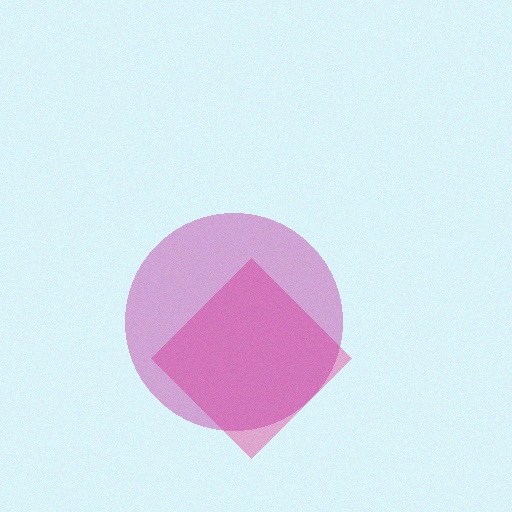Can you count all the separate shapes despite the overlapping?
Yes, there are 2 separate shapes.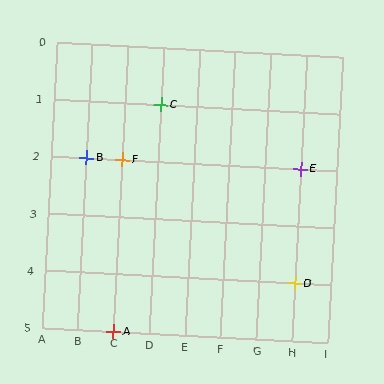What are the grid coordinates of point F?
Point F is at grid coordinates (C, 2).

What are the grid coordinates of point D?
Point D is at grid coordinates (H, 4).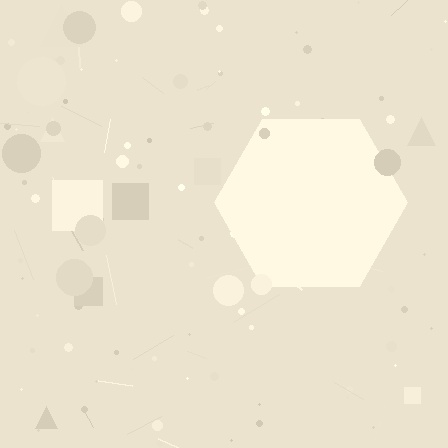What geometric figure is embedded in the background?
A hexagon is embedded in the background.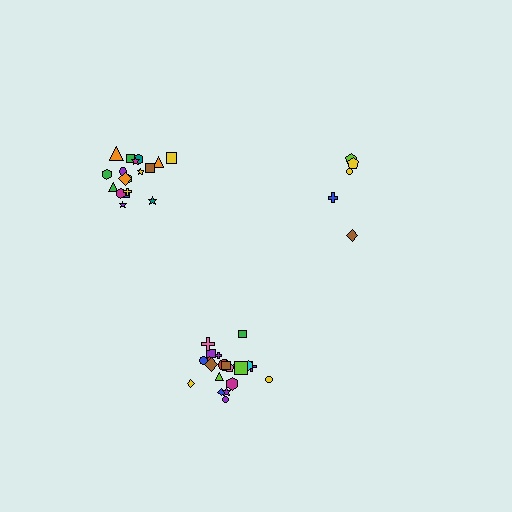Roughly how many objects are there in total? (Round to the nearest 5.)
Roughly 45 objects in total.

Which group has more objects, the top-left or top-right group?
The top-left group.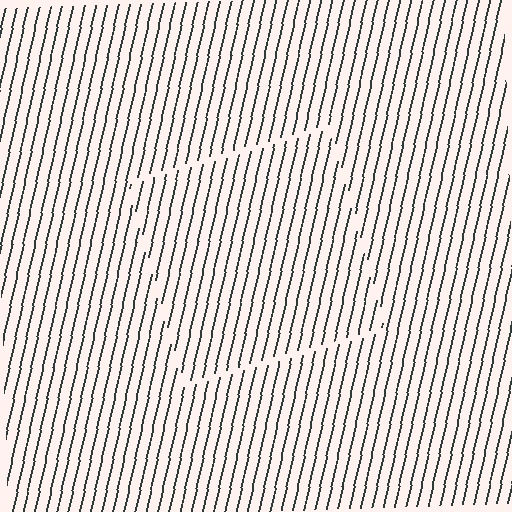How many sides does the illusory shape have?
4 sides — the line-ends trace a square.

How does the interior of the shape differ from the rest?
The interior of the shape contains the same grating, shifted by half a period — the contour is defined by the phase discontinuity where line-ends from the inner and outer gratings abut.